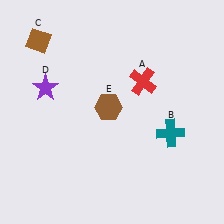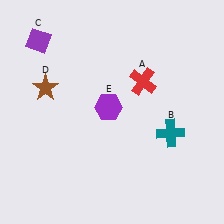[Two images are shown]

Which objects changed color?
C changed from brown to purple. D changed from purple to brown. E changed from brown to purple.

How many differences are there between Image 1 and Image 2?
There are 3 differences between the two images.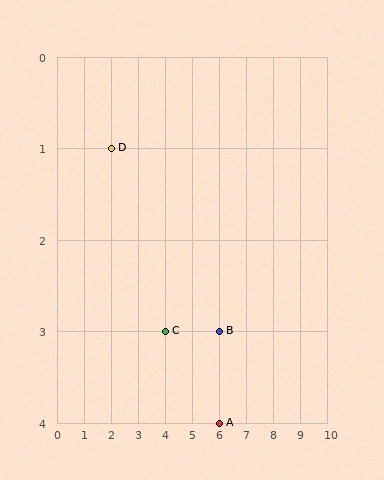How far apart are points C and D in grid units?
Points C and D are 2 columns and 2 rows apart (about 2.8 grid units diagonally).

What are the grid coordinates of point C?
Point C is at grid coordinates (4, 3).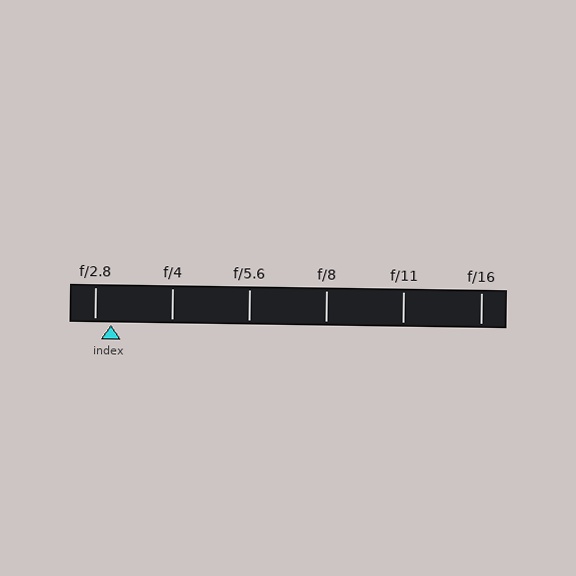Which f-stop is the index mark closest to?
The index mark is closest to f/2.8.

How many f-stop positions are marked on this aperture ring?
There are 6 f-stop positions marked.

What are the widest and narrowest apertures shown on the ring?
The widest aperture shown is f/2.8 and the narrowest is f/16.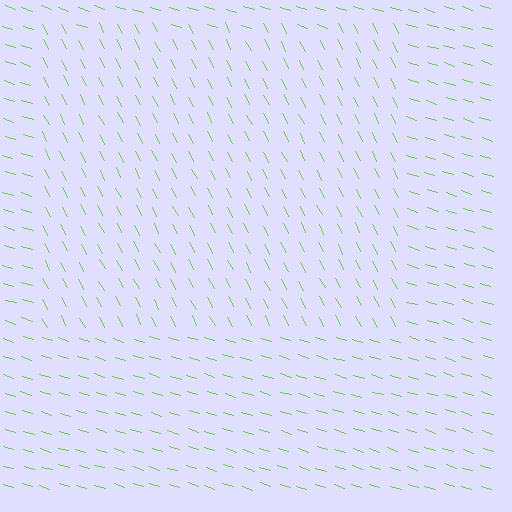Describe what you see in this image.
The image is filled with small lime line segments. A rectangle region in the image has lines oriented differently from the surrounding lines, creating a visible texture boundary.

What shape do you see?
I see a rectangle.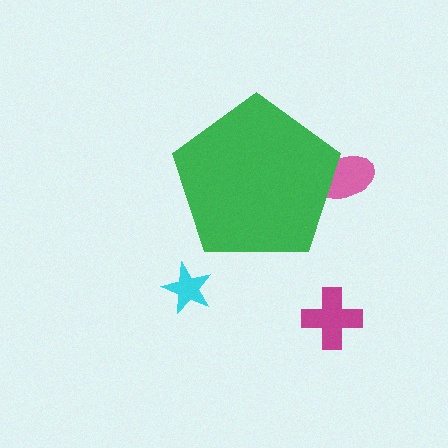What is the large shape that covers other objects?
A green pentagon.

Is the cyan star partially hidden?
No, the cyan star is fully visible.